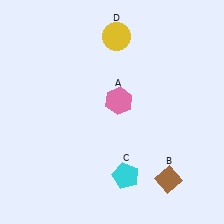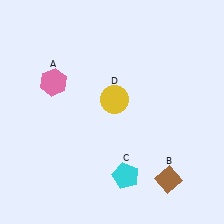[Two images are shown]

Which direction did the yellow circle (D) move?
The yellow circle (D) moved down.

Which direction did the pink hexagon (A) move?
The pink hexagon (A) moved left.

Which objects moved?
The objects that moved are: the pink hexagon (A), the yellow circle (D).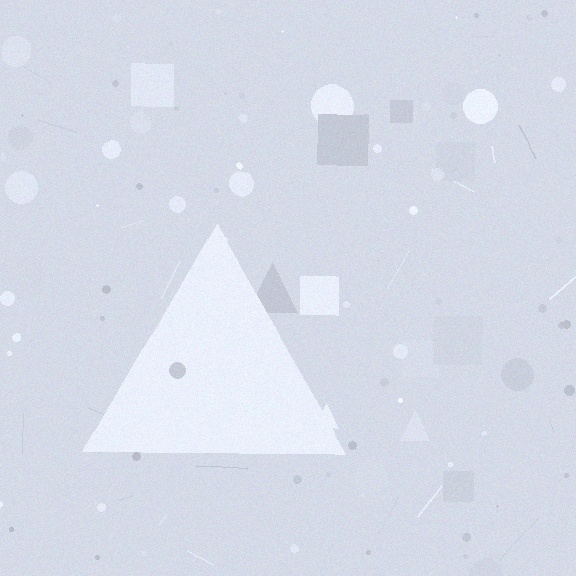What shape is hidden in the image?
A triangle is hidden in the image.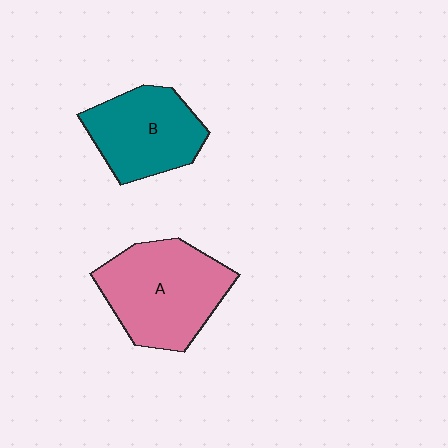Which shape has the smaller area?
Shape B (teal).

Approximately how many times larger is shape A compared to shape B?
Approximately 1.3 times.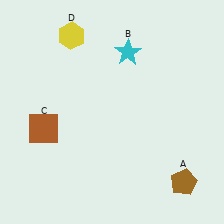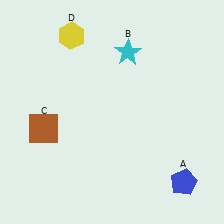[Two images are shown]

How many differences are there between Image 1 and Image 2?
There is 1 difference between the two images.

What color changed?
The pentagon (A) changed from brown in Image 1 to blue in Image 2.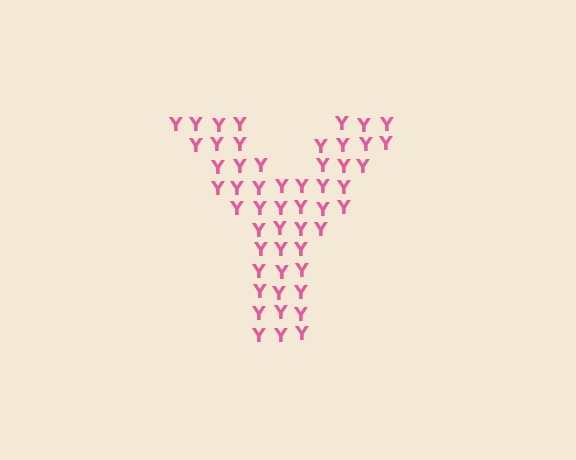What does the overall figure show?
The overall figure shows the letter Y.